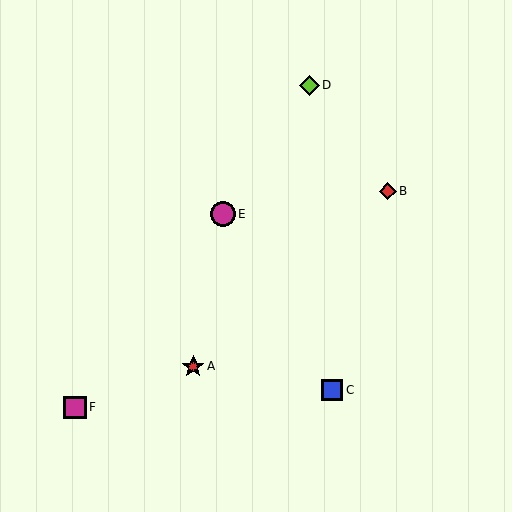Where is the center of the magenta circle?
The center of the magenta circle is at (223, 214).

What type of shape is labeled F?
Shape F is a magenta square.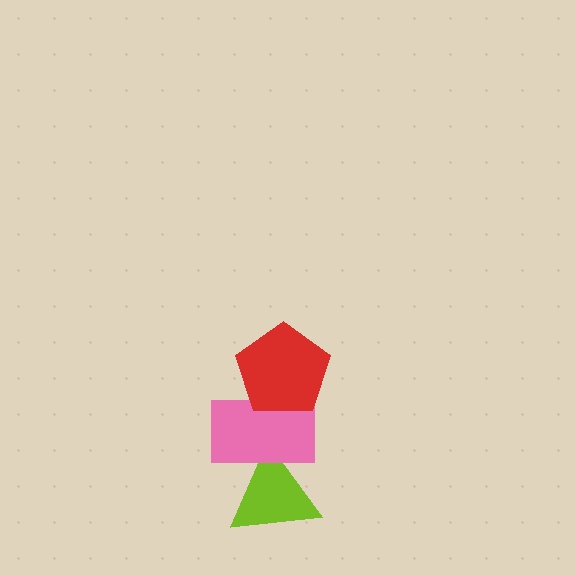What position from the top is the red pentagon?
The red pentagon is 1st from the top.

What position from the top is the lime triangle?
The lime triangle is 3rd from the top.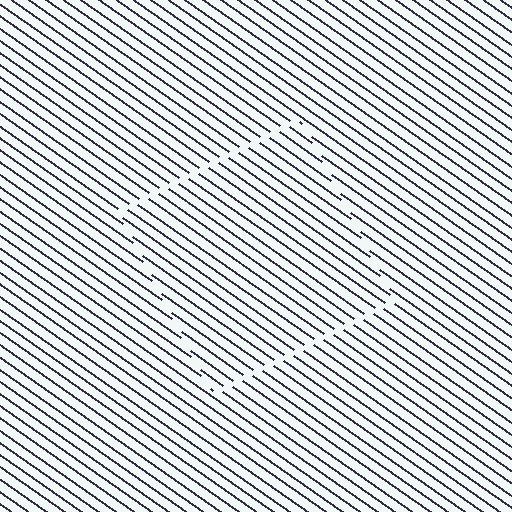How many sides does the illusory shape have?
4 sides — the line-ends trace a square.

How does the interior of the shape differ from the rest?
The interior of the shape contains the same grating, shifted by half a period — the contour is defined by the phase discontinuity where line-ends from the inner and outer gratings abut.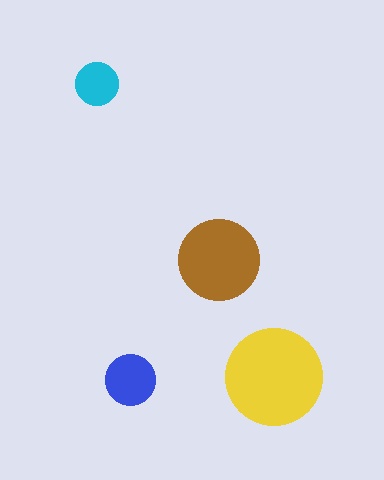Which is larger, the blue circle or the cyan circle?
The blue one.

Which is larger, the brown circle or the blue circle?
The brown one.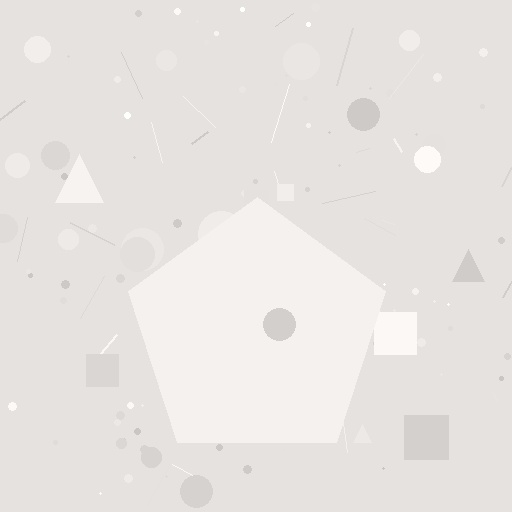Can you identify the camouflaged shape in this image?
The camouflaged shape is a pentagon.